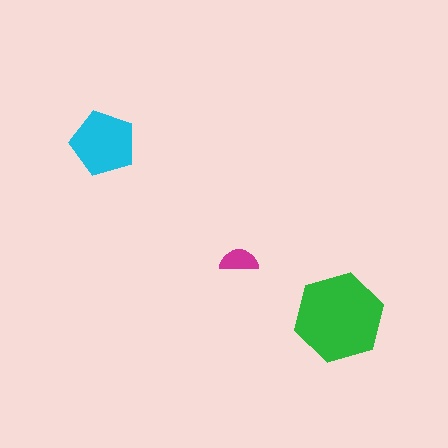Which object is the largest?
The green hexagon.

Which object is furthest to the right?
The green hexagon is rightmost.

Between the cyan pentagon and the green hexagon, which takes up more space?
The green hexagon.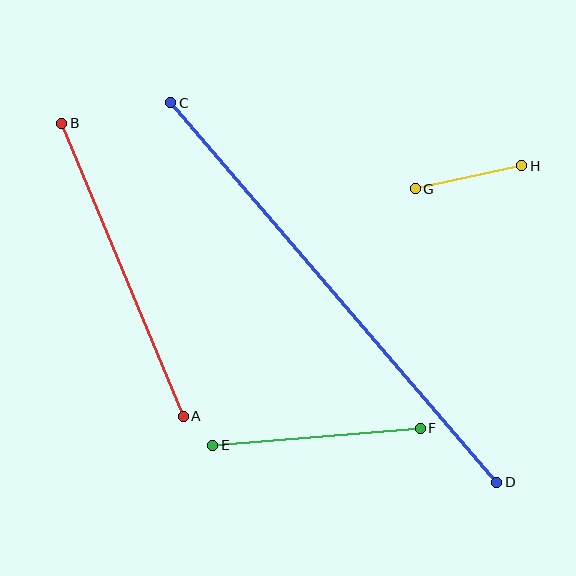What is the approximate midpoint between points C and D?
The midpoint is at approximately (334, 292) pixels.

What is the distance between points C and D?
The distance is approximately 500 pixels.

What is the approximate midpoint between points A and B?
The midpoint is at approximately (123, 270) pixels.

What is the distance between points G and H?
The distance is approximately 109 pixels.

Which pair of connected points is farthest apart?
Points C and D are farthest apart.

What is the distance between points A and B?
The distance is approximately 317 pixels.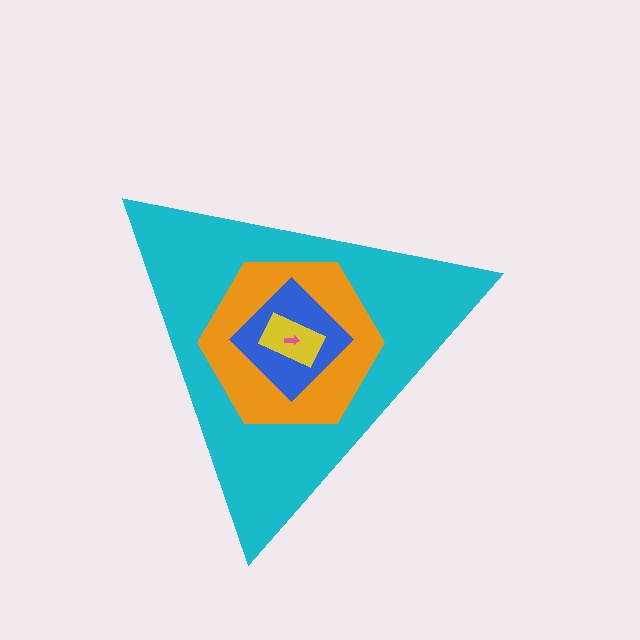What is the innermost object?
The pink arrow.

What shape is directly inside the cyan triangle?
The orange hexagon.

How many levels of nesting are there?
5.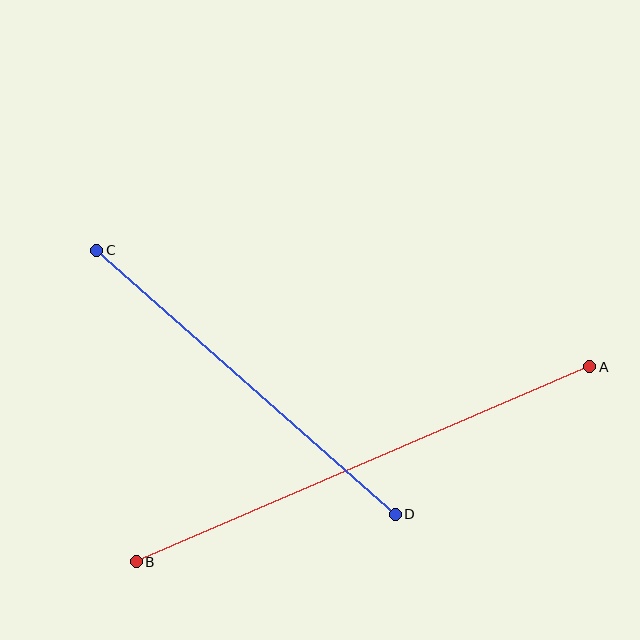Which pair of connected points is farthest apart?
Points A and B are farthest apart.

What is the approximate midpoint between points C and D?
The midpoint is at approximately (246, 382) pixels.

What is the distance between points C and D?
The distance is approximately 399 pixels.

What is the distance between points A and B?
The distance is approximately 494 pixels.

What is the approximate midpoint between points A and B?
The midpoint is at approximately (363, 464) pixels.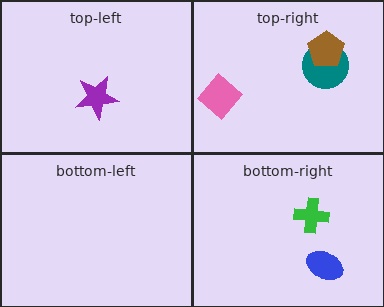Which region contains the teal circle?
The top-right region.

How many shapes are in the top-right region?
3.